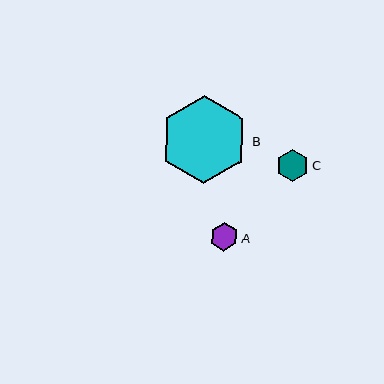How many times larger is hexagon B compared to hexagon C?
Hexagon B is approximately 2.7 times the size of hexagon C.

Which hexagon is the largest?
Hexagon B is the largest with a size of approximately 88 pixels.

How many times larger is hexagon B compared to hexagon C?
Hexagon B is approximately 2.7 times the size of hexagon C.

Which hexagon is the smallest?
Hexagon A is the smallest with a size of approximately 29 pixels.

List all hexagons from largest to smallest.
From largest to smallest: B, C, A.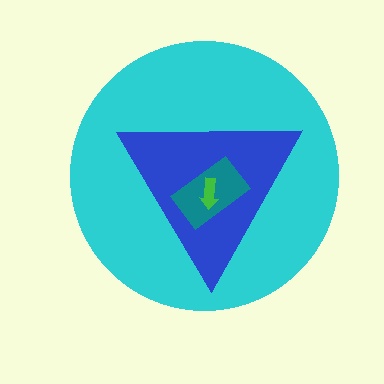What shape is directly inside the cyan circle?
The blue triangle.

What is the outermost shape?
The cyan circle.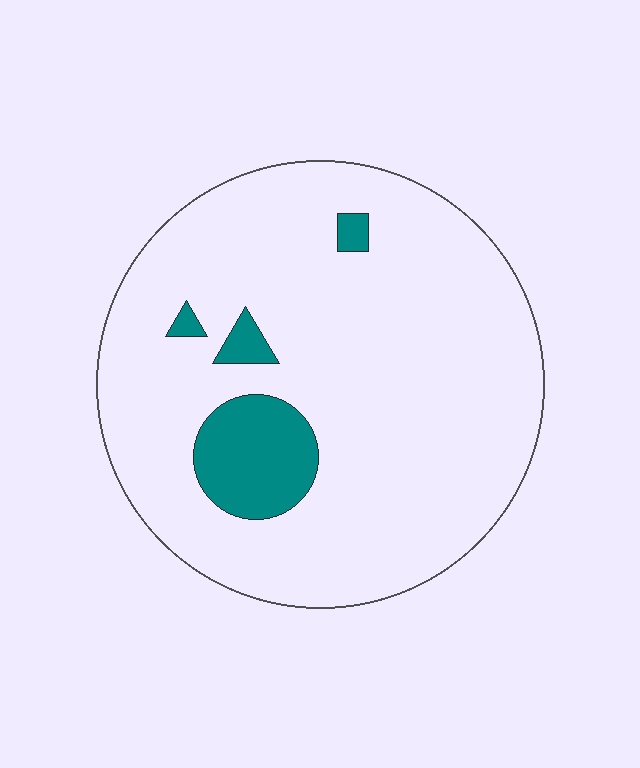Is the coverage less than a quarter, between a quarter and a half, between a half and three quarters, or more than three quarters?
Less than a quarter.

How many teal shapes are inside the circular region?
4.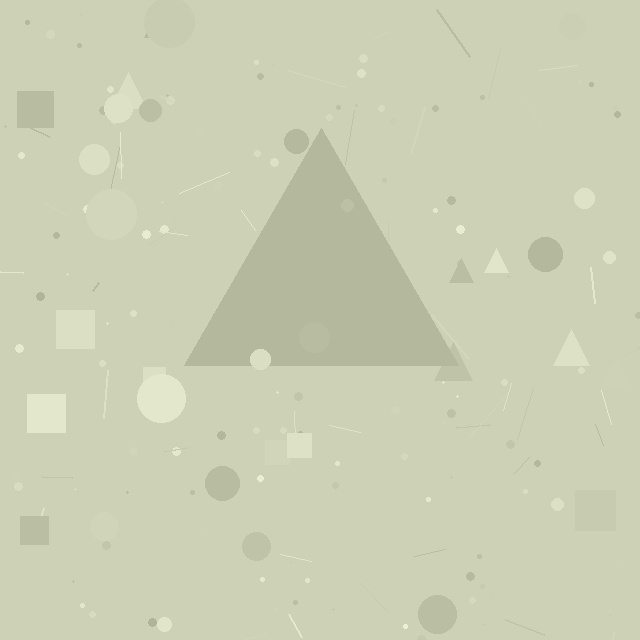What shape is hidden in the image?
A triangle is hidden in the image.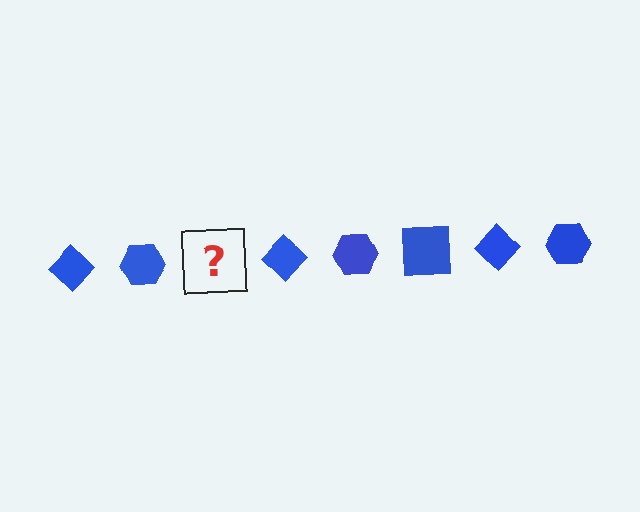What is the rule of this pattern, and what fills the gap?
The rule is that the pattern cycles through diamond, hexagon, square shapes in blue. The gap should be filled with a blue square.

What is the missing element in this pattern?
The missing element is a blue square.